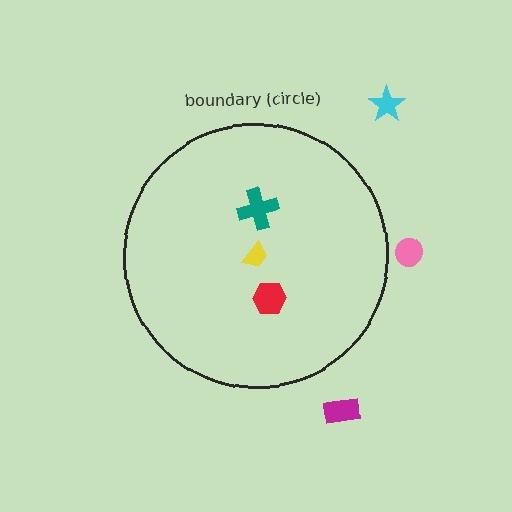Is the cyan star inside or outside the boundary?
Outside.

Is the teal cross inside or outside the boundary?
Inside.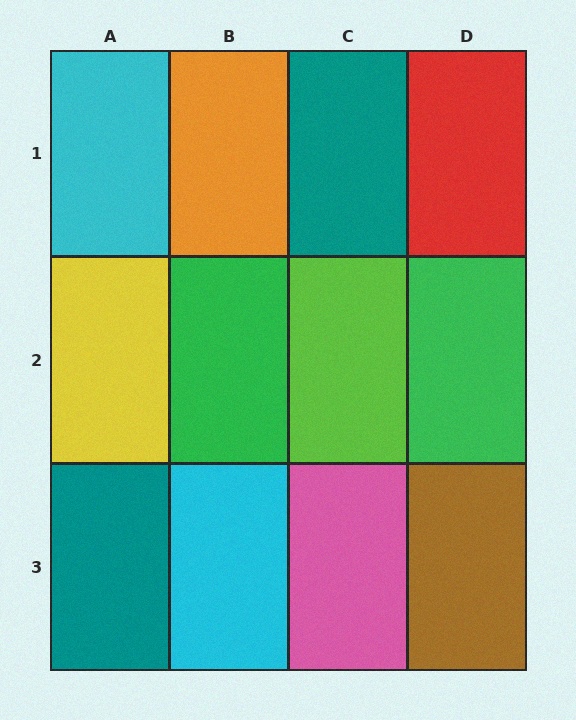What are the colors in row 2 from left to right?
Yellow, green, lime, green.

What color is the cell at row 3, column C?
Pink.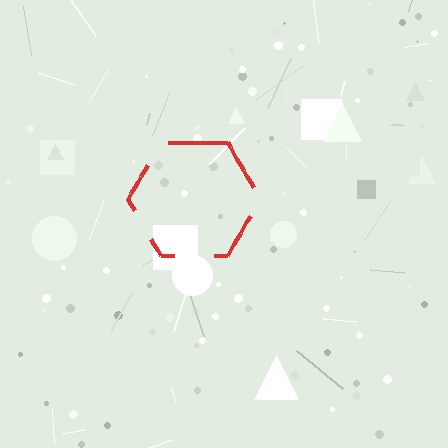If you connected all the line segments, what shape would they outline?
They would outline a hexagon.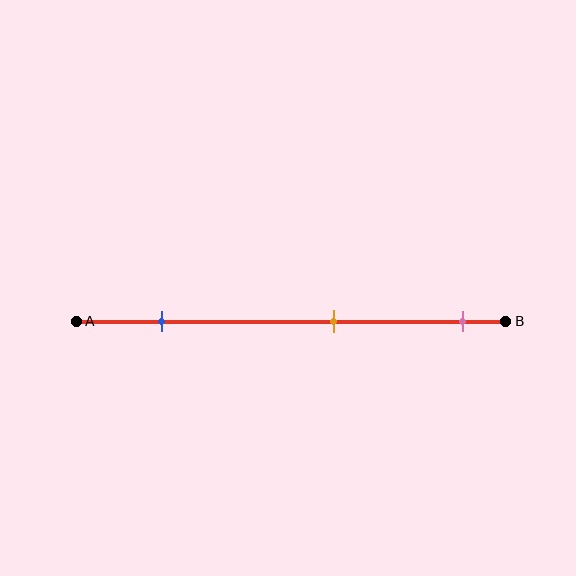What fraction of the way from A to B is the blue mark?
The blue mark is approximately 20% (0.2) of the way from A to B.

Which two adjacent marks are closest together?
The orange and pink marks are the closest adjacent pair.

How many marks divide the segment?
There are 3 marks dividing the segment.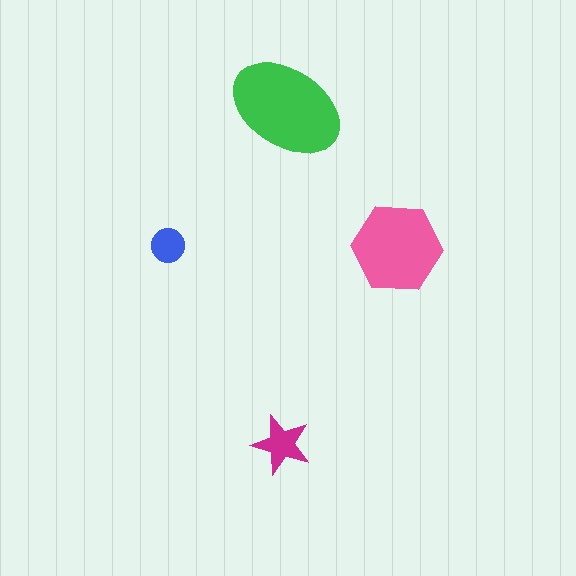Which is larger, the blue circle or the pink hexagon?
The pink hexagon.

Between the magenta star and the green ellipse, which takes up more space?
The green ellipse.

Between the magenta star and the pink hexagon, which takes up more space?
The pink hexagon.